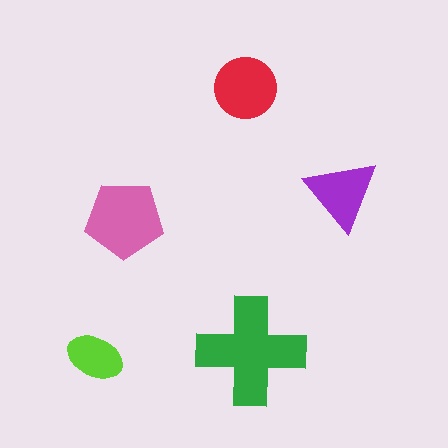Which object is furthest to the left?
The lime ellipse is leftmost.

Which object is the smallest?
The lime ellipse.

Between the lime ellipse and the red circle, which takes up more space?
The red circle.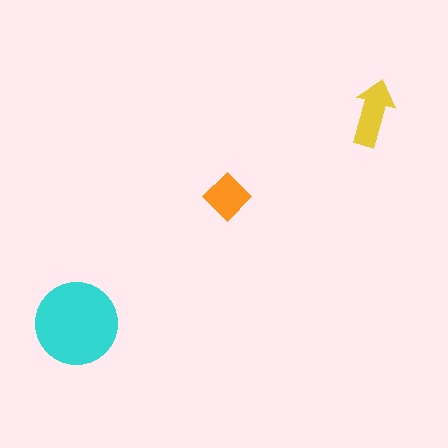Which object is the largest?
The cyan circle.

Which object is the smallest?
The orange diamond.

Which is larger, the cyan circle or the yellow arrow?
The cyan circle.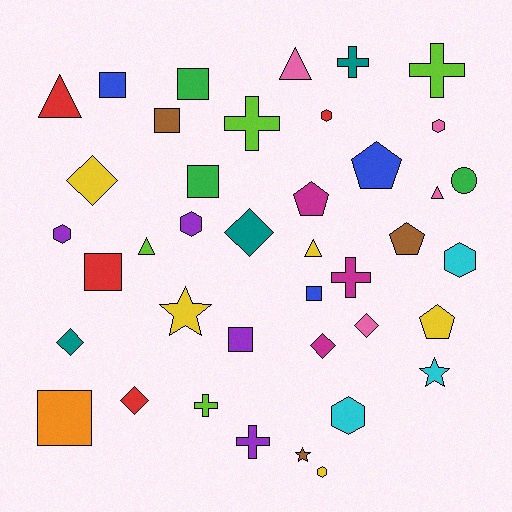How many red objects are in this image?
There are 4 red objects.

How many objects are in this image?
There are 40 objects.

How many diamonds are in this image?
There are 6 diamonds.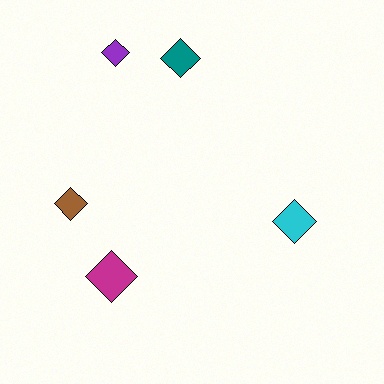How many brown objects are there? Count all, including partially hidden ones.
There is 1 brown object.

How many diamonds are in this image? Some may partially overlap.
There are 5 diamonds.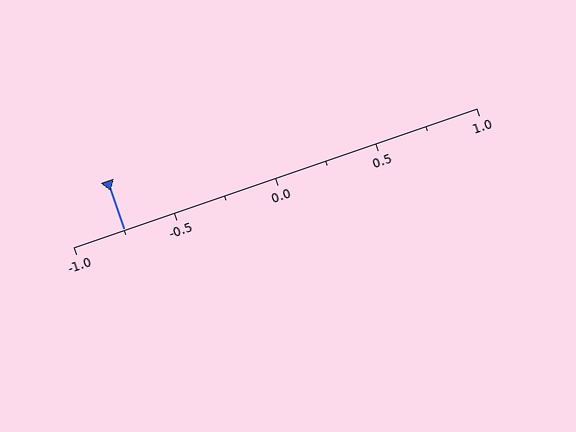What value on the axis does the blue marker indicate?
The marker indicates approximately -0.75.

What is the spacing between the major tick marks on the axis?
The major ticks are spaced 0.5 apart.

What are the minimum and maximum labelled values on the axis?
The axis runs from -1.0 to 1.0.